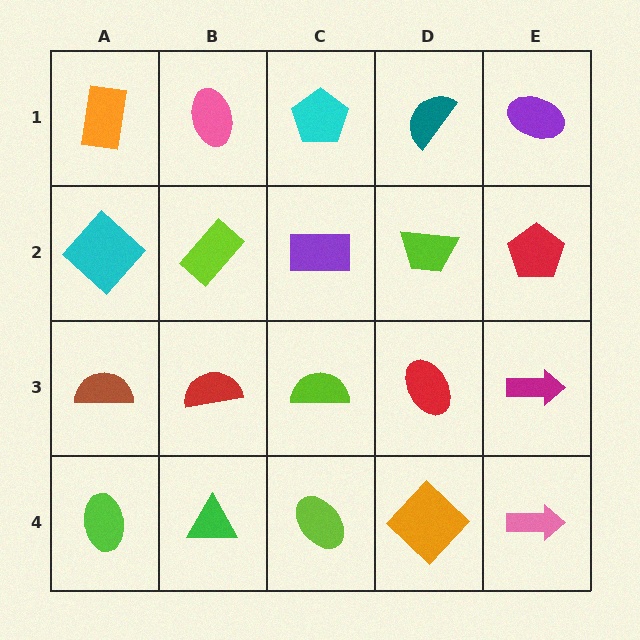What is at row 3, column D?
A red ellipse.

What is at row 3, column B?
A red semicircle.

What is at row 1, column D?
A teal semicircle.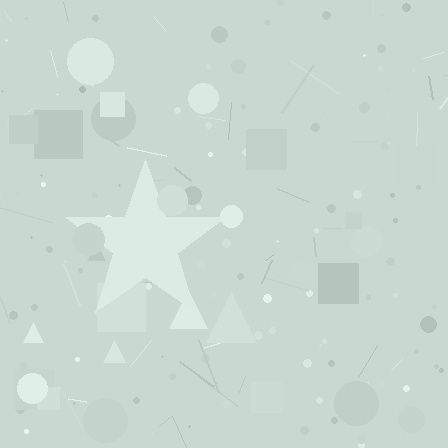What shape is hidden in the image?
A star is hidden in the image.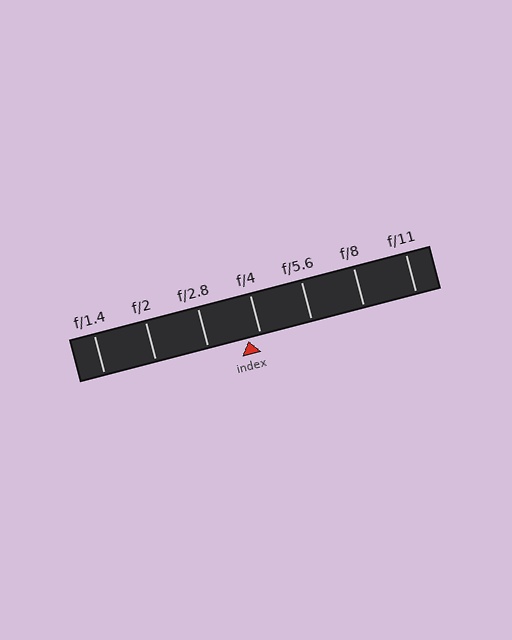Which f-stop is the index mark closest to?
The index mark is closest to f/4.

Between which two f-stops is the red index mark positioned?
The index mark is between f/2.8 and f/4.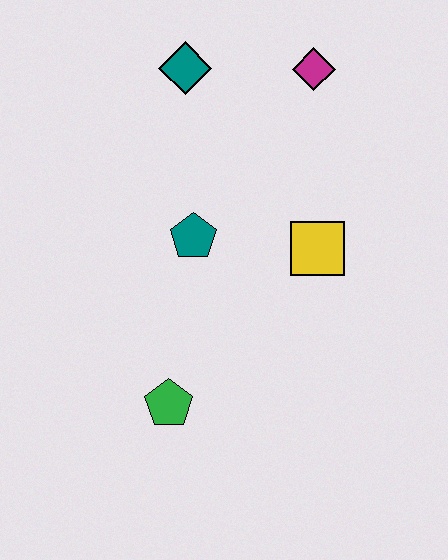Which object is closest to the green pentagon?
The teal pentagon is closest to the green pentagon.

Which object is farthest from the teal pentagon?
The magenta diamond is farthest from the teal pentagon.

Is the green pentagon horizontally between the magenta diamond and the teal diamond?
No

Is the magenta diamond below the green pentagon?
No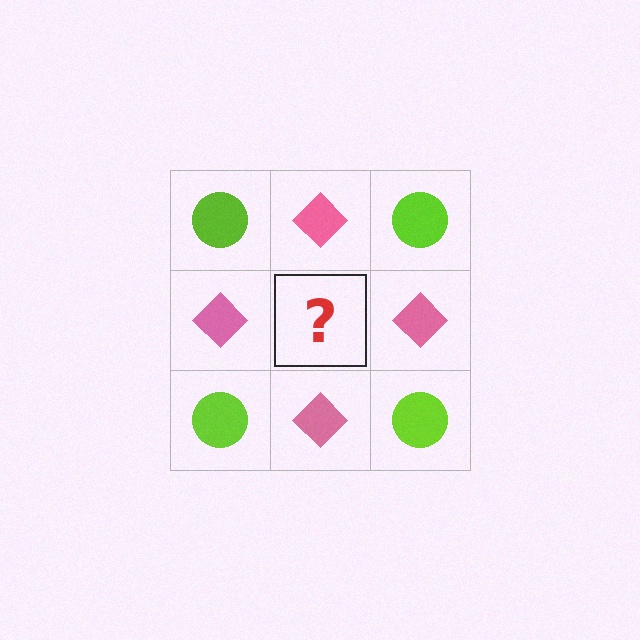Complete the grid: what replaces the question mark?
The question mark should be replaced with a lime circle.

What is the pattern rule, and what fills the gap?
The rule is that it alternates lime circle and pink diamond in a checkerboard pattern. The gap should be filled with a lime circle.